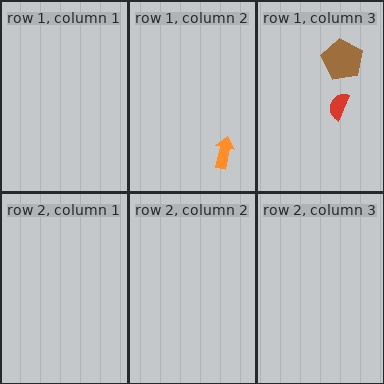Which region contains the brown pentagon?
The row 1, column 3 region.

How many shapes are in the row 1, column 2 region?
1.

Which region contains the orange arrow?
The row 1, column 2 region.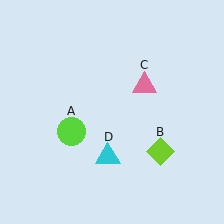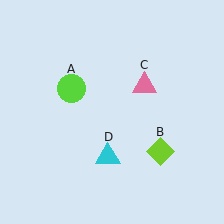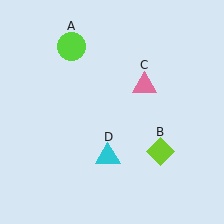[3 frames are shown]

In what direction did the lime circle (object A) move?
The lime circle (object A) moved up.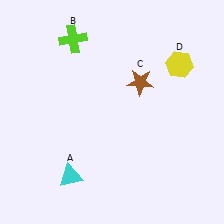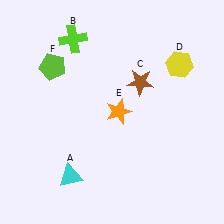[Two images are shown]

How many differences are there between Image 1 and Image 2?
There are 2 differences between the two images.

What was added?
An orange star (E), a lime pentagon (F) were added in Image 2.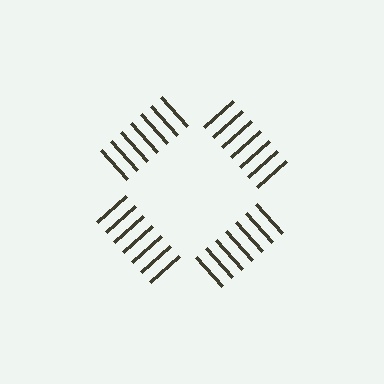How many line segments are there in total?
28 — 7 along each of the 4 edges.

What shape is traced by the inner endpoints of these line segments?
An illusory square — the line segments terminate on its edges but no continuous stroke is drawn.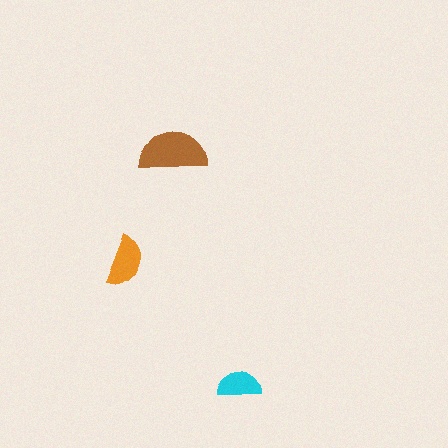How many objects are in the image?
There are 3 objects in the image.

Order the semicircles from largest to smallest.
the brown one, the orange one, the cyan one.